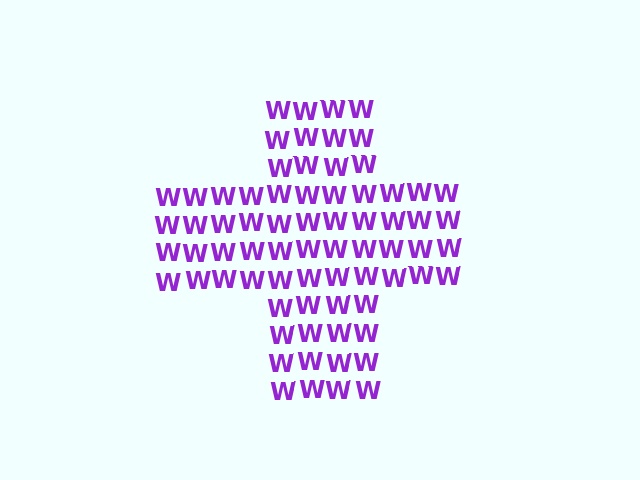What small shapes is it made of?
It is made of small letter W's.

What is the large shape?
The large shape is a cross.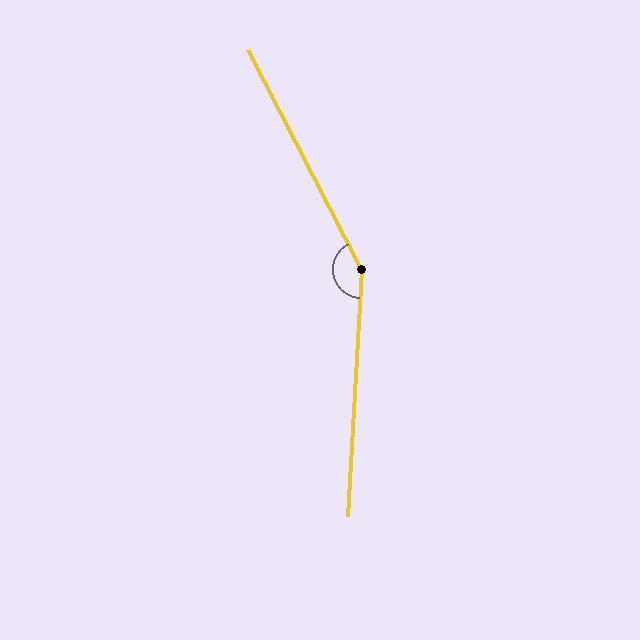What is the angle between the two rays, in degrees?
Approximately 149 degrees.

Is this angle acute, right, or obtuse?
It is obtuse.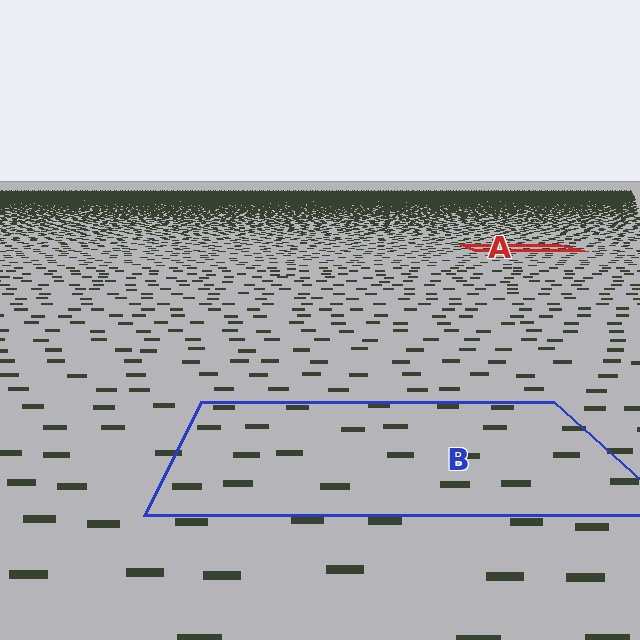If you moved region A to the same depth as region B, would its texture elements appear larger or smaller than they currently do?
They would appear larger. At a closer depth, the same texture elements are projected at a bigger on-screen size.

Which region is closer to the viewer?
Region B is closer. The texture elements there are larger and more spread out.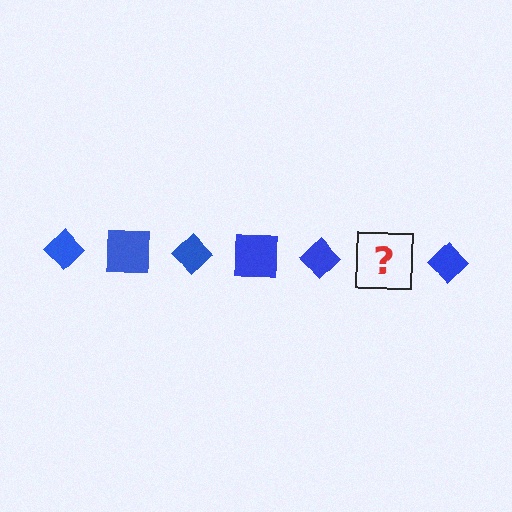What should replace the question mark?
The question mark should be replaced with a blue square.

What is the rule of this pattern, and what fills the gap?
The rule is that the pattern cycles through diamond, square shapes in blue. The gap should be filled with a blue square.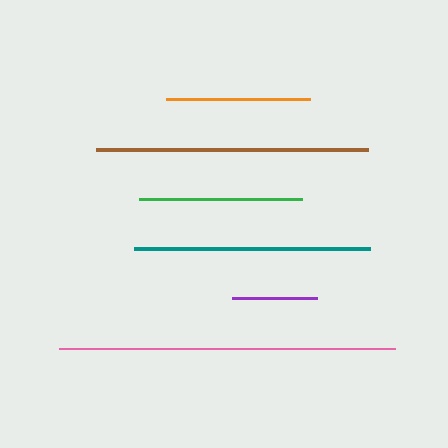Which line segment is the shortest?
The purple line is the shortest at approximately 85 pixels.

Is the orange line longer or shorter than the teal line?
The teal line is longer than the orange line.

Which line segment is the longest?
The pink line is the longest at approximately 337 pixels.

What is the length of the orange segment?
The orange segment is approximately 144 pixels long.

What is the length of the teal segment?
The teal segment is approximately 236 pixels long.